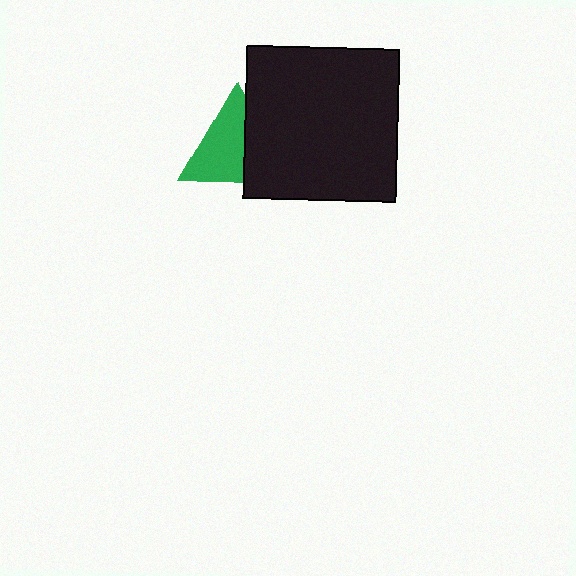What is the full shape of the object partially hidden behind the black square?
The partially hidden object is a green triangle.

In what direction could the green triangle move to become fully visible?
The green triangle could move left. That would shift it out from behind the black square entirely.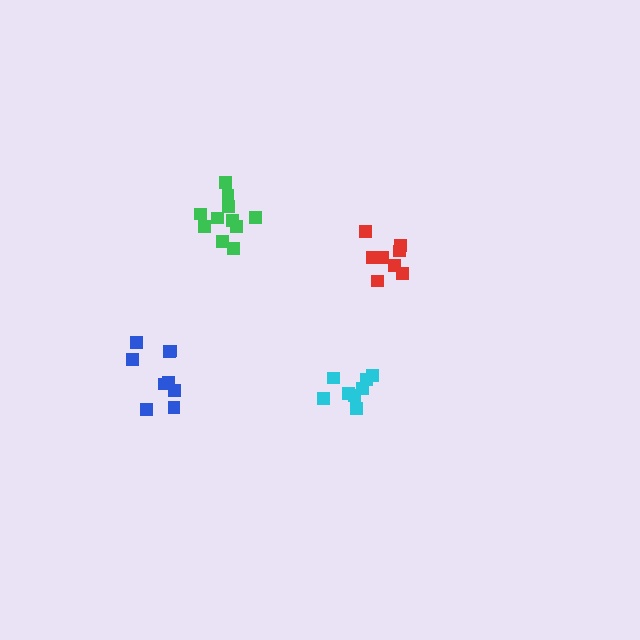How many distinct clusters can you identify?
There are 4 distinct clusters.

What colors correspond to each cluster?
The clusters are colored: red, green, blue, cyan.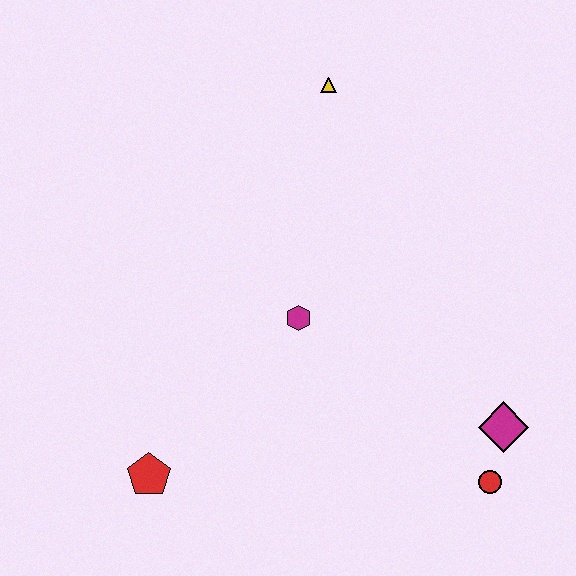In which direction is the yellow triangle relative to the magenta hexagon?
The yellow triangle is above the magenta hexagon.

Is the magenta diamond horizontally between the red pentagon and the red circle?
No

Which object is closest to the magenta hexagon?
The red pentagon is closest to the magenta hexagon.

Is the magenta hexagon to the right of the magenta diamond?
No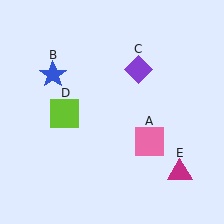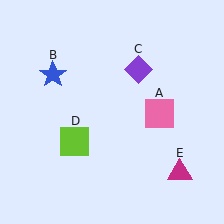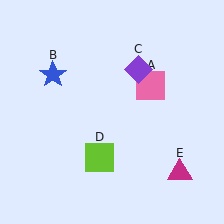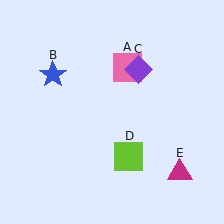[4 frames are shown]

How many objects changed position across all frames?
2 objects changed position: pink square (object A), lime square (object D).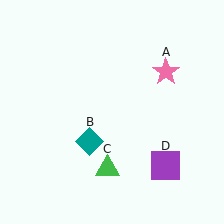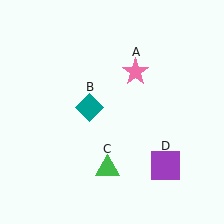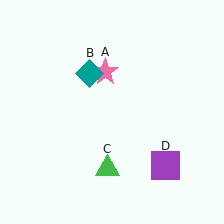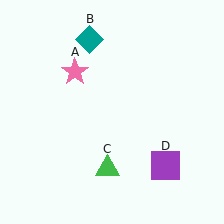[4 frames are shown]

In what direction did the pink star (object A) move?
The pink star (object A) moved left.